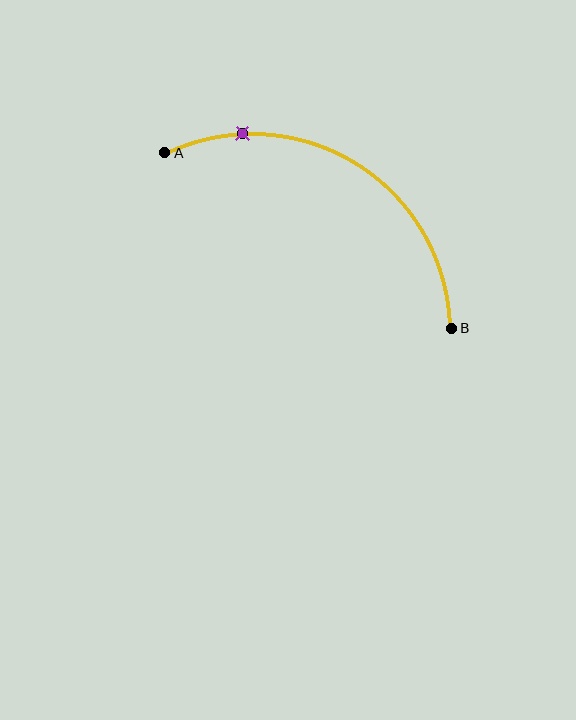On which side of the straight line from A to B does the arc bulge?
The arc bulges above the straight line connecting A and B.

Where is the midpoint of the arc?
The arc midpoint is the point on the curve farthest from the straight line joining A and B. It sits above that line.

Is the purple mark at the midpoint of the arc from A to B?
No. The purple mark lies on the arc but is closer to endpoint A. The arc midpoint would be at the point on the curve equidistant along the arc from both A and B.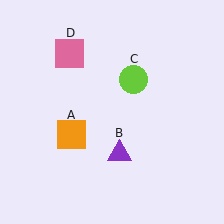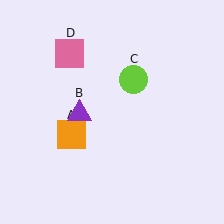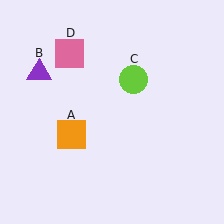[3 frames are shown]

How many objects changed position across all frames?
1 object changed position: purple triangle (object B).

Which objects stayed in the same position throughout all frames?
Orange square (object A) and lime circle (object C) and pink square (object D) remained stationary.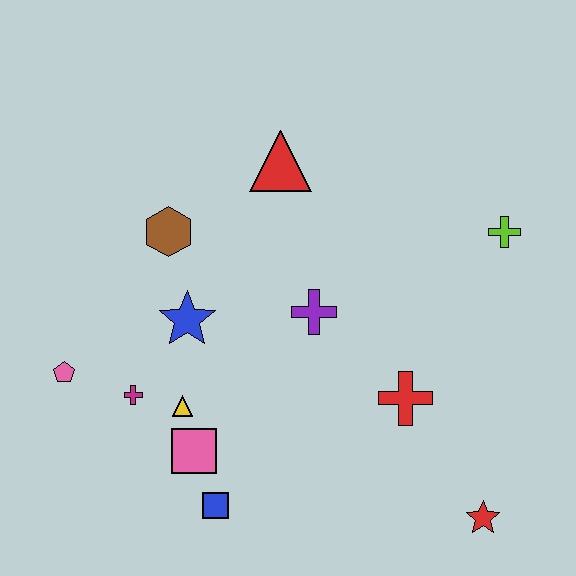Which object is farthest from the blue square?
The lime cross is farthest from the blue square.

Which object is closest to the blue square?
The pink square is closest to the blue square.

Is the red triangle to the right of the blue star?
Yes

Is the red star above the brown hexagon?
No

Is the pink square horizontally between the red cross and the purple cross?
No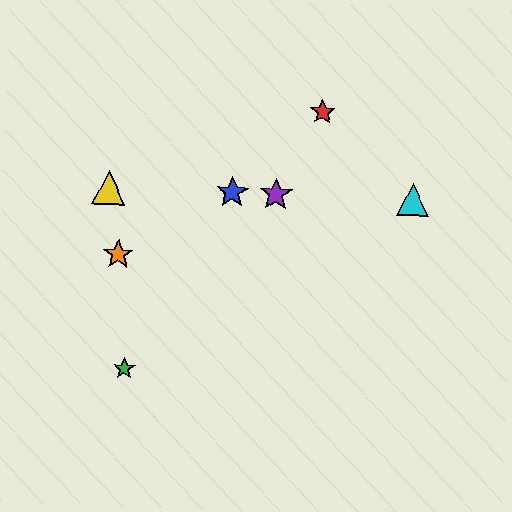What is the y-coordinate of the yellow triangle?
The yellow triangle is at y≈188.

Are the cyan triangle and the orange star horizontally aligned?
No, the cyan triangle is at y≈200 and the orange star is at y≈254.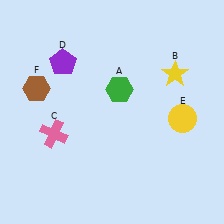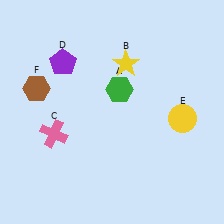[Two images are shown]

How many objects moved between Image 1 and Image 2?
1 object moved between the two images.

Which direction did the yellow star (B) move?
The yellow star (B) moved left.